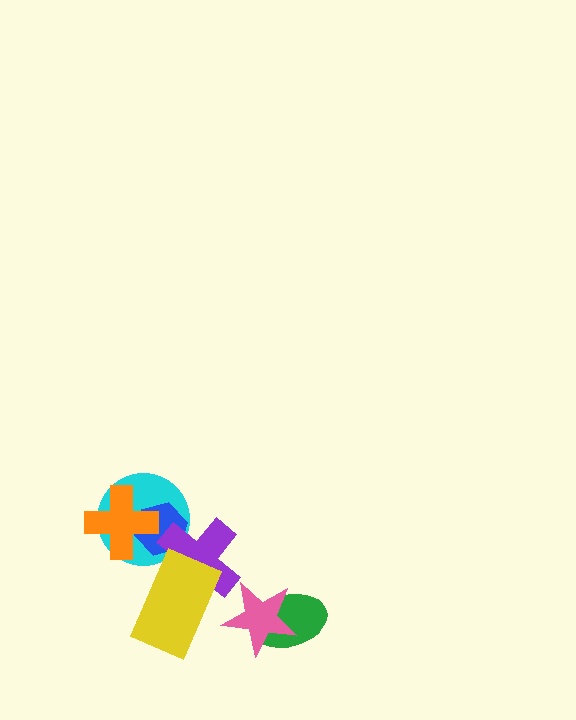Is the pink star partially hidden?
No, no other shape covers it.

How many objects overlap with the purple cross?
3 objects overlap with the purple cross.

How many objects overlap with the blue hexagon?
3 objects overlap with the blue hexagon.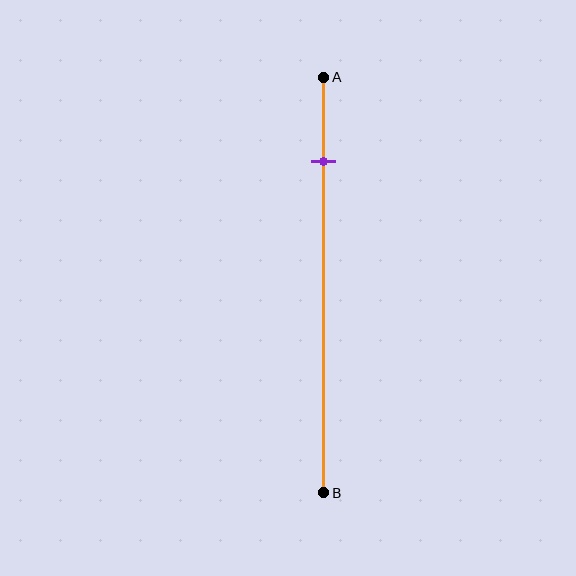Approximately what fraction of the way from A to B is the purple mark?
The purple mark is approximately 20% of the way from A to B.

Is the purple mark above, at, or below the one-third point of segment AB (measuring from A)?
The purple mark is above the one-third point of segment AB.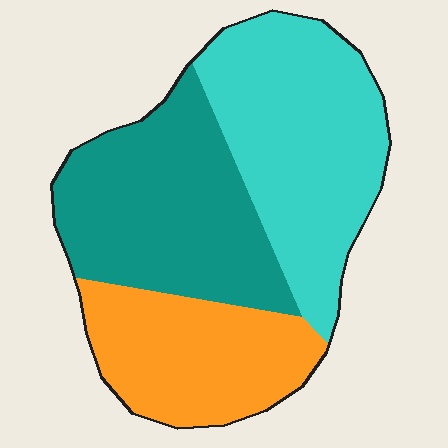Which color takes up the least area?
Orange, at roughly 25%.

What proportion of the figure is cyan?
Cyan covers 38% of the figure.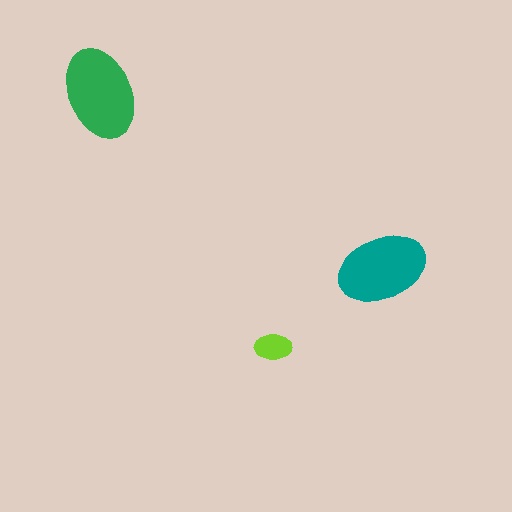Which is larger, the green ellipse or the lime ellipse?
The green one.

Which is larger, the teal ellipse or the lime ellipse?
The teal one.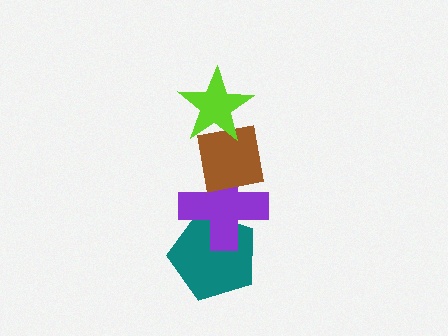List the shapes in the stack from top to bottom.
From top to bottom: the lime star, the brown square, the purple cross, the teal pentagon.